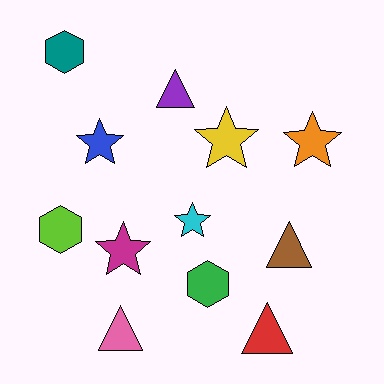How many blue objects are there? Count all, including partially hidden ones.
There is 1 blue object.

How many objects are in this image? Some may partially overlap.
There are 12 objects.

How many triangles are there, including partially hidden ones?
There are 4 triangles.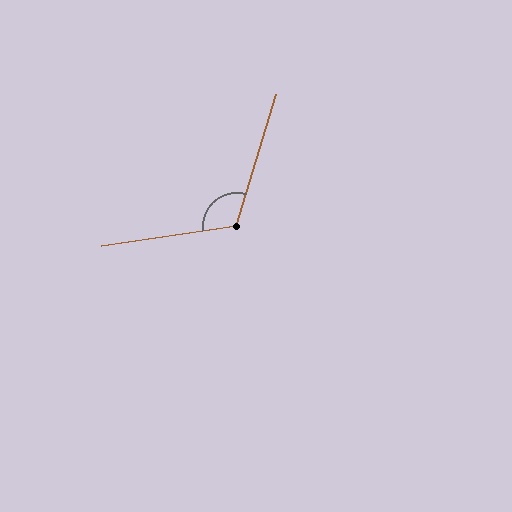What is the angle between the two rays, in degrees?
Approximately 115 degrees.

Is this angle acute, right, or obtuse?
It is obtuse.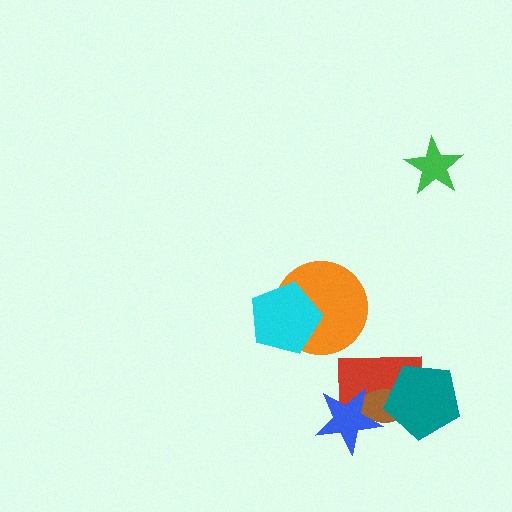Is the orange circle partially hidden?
Yes, it is partially covered by another shape.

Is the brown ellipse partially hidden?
Yes, it is partially covered by another shape.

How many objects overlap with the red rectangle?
3 objects overlap with the red rectangle.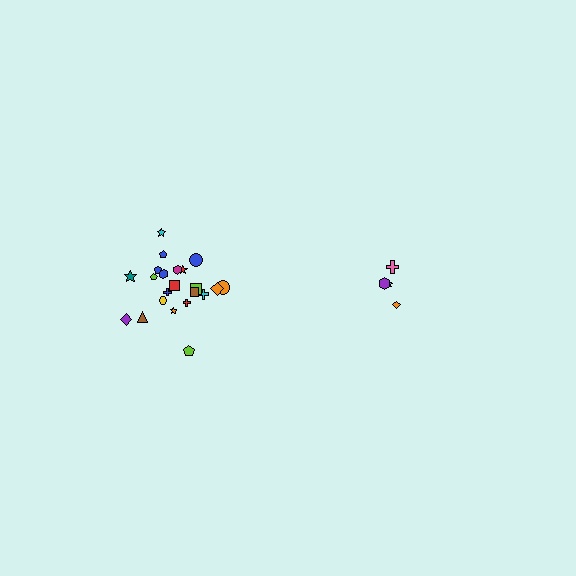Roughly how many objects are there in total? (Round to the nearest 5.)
Roughly 25 objects in total.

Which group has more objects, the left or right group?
The left group.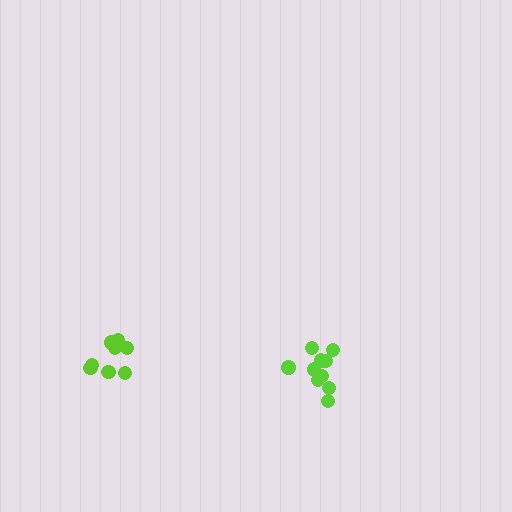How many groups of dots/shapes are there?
There are 2 groups.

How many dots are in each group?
Group 1: 10 dots, Group 2: 8 dots (18 total).